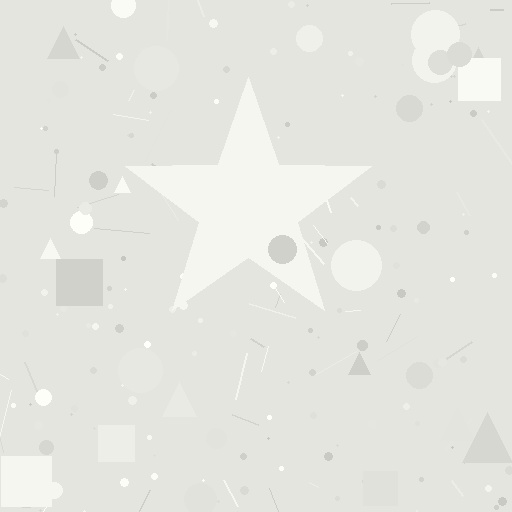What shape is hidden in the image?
A star is hidden in the image.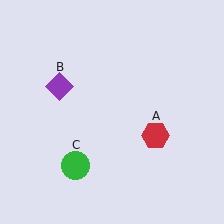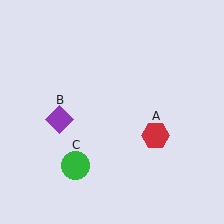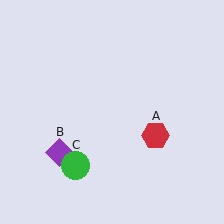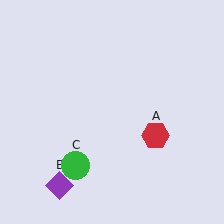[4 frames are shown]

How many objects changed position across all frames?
1 object changed position: purple diamond (object B).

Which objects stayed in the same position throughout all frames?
Red hexagon (object A) and green circle (object C) remained stationary.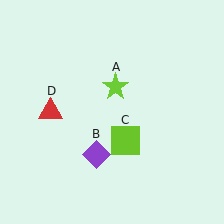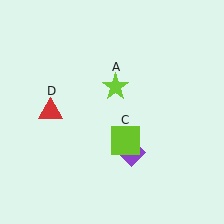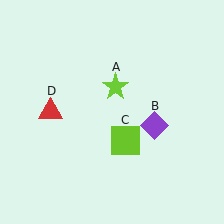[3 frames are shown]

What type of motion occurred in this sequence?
The purple diamond (object B) rotated counterclockwise around the center of the scene.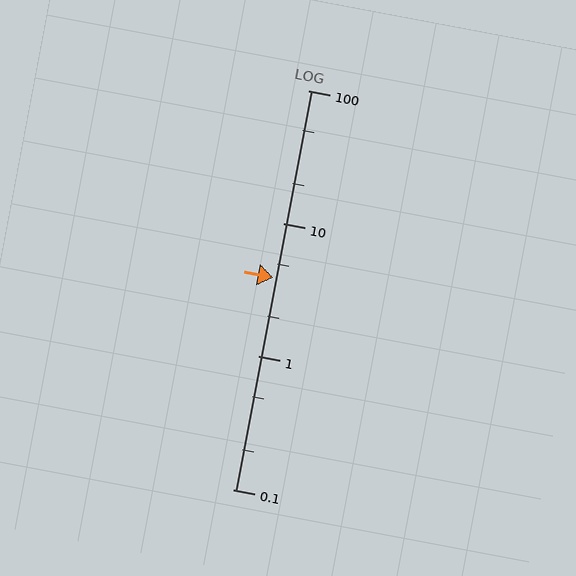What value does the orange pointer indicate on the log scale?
The pointer indicates approximately 3.9.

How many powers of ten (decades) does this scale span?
The scale spans 3 decades, from 0.1 to 100.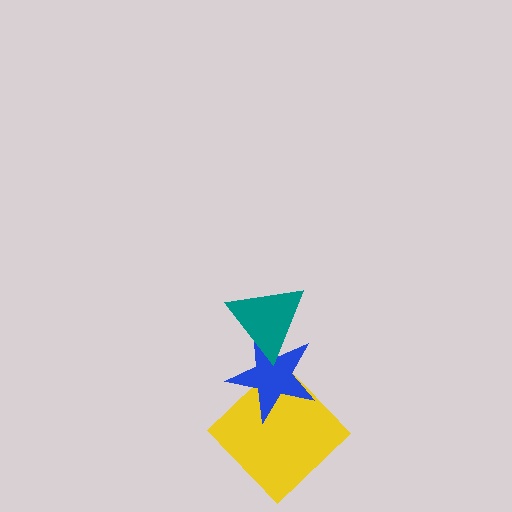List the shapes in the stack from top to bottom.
From top to bottom: the teal triangle, the blue star, the yellow diamond.